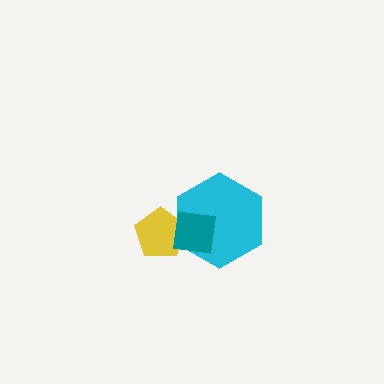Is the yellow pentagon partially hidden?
Yes, it is partially covered by another shape.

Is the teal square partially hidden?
No, no other shape covers it.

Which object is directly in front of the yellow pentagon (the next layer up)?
The cyan hexagon is directly in front of the yellow pentagon.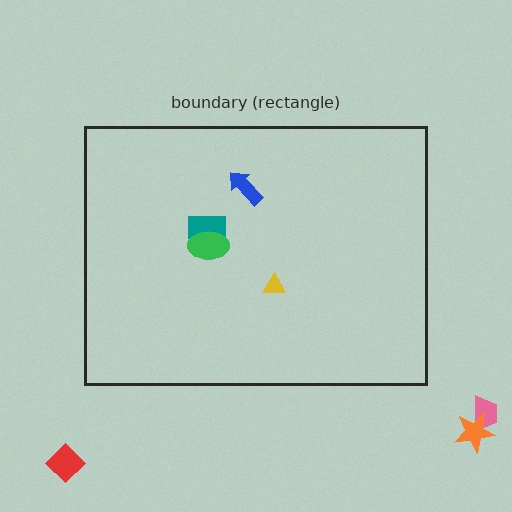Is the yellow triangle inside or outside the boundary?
Inside.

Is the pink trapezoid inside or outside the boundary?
Outside.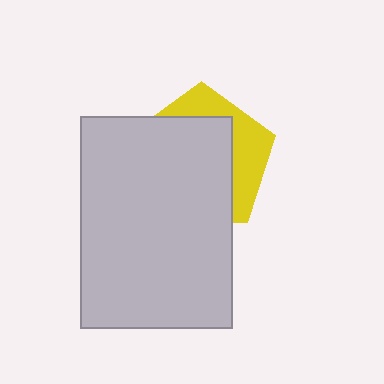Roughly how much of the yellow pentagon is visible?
A small part of it is visible (roughly 32%).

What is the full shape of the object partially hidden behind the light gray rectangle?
The partially hidden object is a yellow pentagon.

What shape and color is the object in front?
The object in front is a light gray rectangle.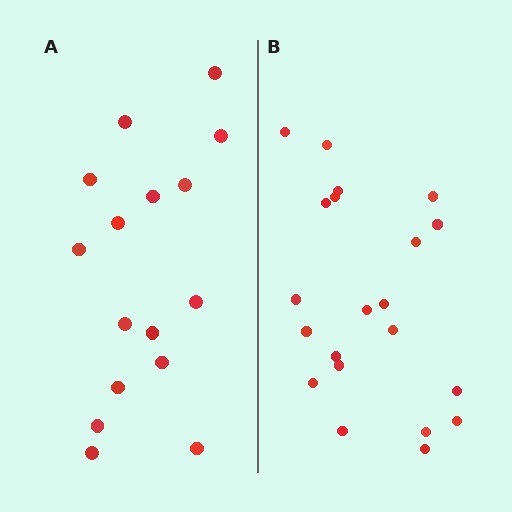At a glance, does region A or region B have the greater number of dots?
Region B (the right region) has more dots.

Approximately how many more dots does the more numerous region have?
Region B has about 5 more dots than region A.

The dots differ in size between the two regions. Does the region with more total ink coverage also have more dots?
No. Region A has more total ink coverage because its dots are larger, but region B actually contains more individual dots. Total area can be misleading — the number of items is what matters here.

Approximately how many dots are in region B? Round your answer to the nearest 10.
About 20 dots. (The exact count is 21, which rounds to 20.)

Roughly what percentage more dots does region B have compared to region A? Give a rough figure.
About 30% more.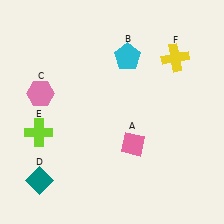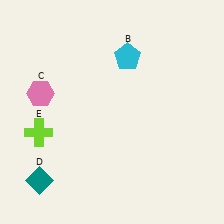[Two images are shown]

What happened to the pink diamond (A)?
The pink diamond (A) was removed in Image 2. It was in the bottom-right area of Image 1.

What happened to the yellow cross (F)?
The yellow cross (F) was removed in Image 2. It was in the top-right area of Image 1.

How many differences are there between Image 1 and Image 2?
There are 2 differences between the two images.